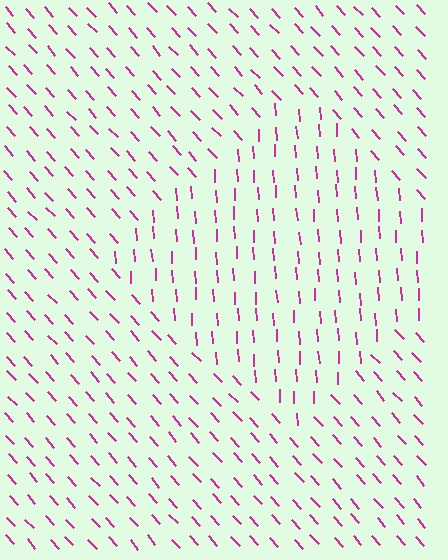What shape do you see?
I see a diamond.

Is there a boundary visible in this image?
Yes, there is a texture boundary formed by a change in line orientation.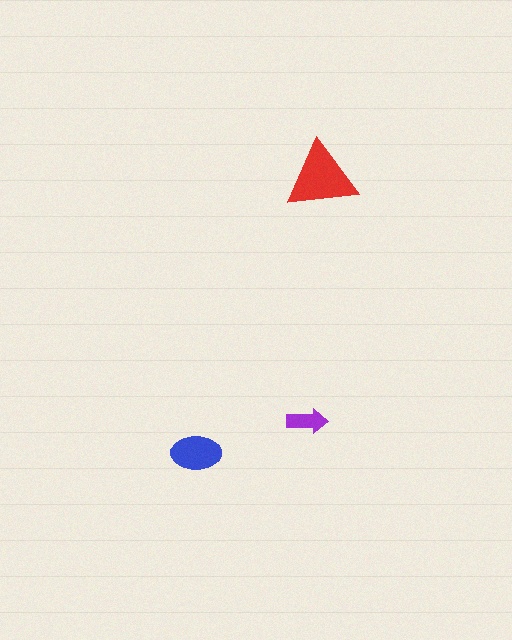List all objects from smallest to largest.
The purple arrow, the blue ellipse, the red triangle.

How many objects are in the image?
There are 3 objects in the image.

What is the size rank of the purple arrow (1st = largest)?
3rd.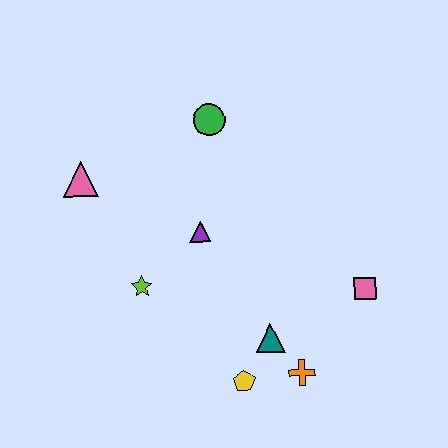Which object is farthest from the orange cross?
The pink triangle is farthest from the orange cross.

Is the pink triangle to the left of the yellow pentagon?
Yes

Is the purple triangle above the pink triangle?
No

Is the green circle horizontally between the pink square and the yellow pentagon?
No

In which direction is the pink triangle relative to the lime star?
The pink triangle is above the lime star.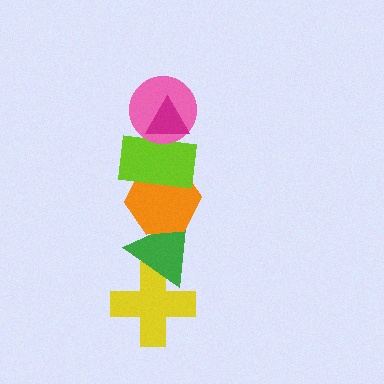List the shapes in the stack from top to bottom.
From top to bottom: the magenta triangle, the pink circle, the lime rectangle, the orange hexagon, the green triangle, the yellow cross.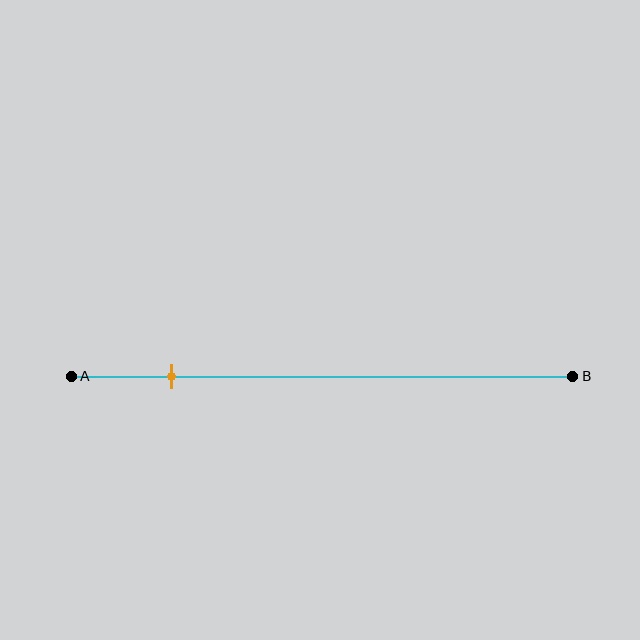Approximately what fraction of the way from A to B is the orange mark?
The orange mark is approximately 20% of the way from A to B.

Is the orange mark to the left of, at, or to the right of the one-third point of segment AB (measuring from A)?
The orange mark is to the left of the one-third point of segment AB.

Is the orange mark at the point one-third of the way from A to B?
No, the mark is at about 20% from A, not at the 33% one-third point.